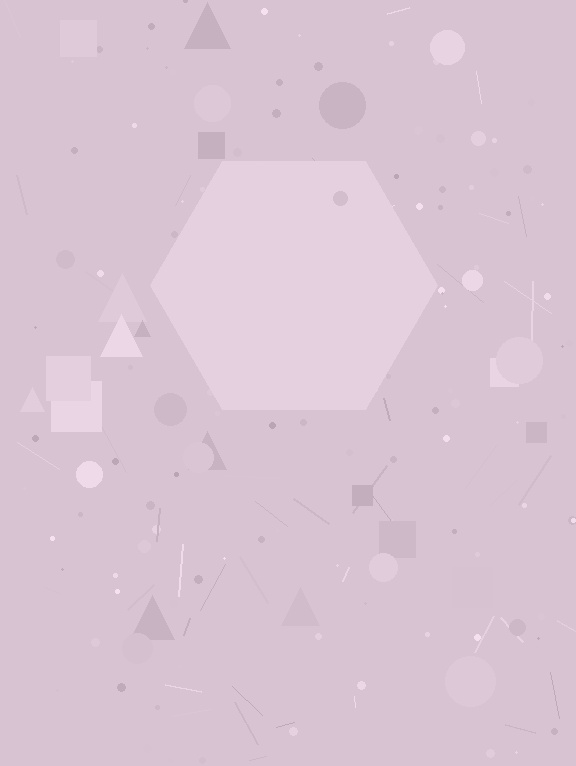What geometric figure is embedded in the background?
A hexagon is embedded in the background.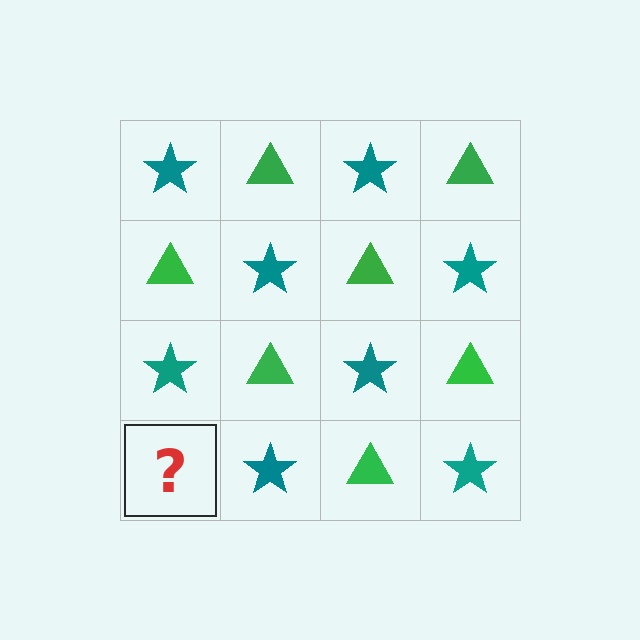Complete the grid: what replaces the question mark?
The question mark should be replaced with a green triangle.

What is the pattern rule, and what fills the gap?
The rule is that it alternates teal star and green triangle in a checkerboard pattern. The gap should be filled with a green triangle.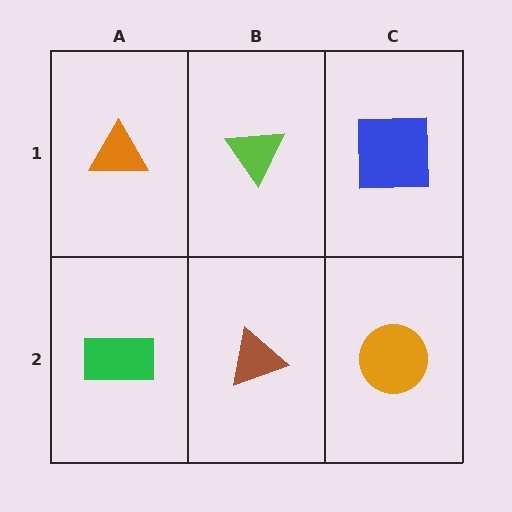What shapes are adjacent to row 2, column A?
An orange triangle (row 1, column A), a brown triangle (row 2, column B).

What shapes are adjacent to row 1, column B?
A brown triangle (row 2, column B), an orange triangle (row 1, column A), a blue square (row 1, column C).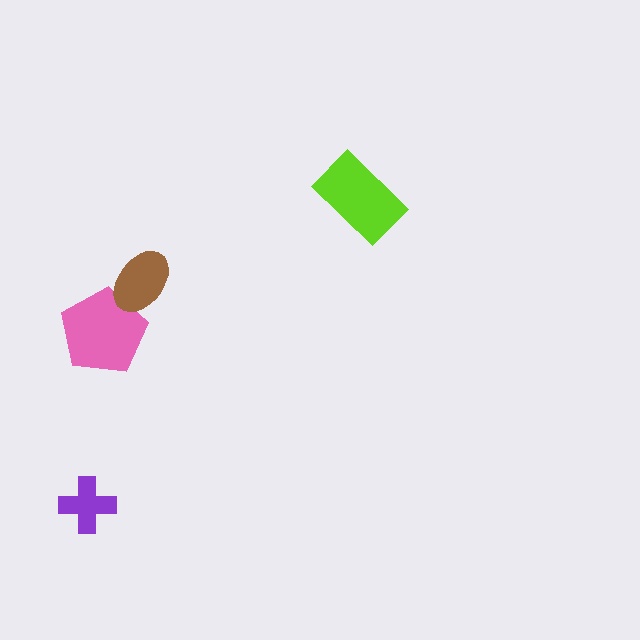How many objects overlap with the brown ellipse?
1 object overlaps with the brown ellipse.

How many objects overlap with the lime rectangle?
0 objects overlap with the lime rectangle.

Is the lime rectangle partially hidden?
No, no other shape covers it.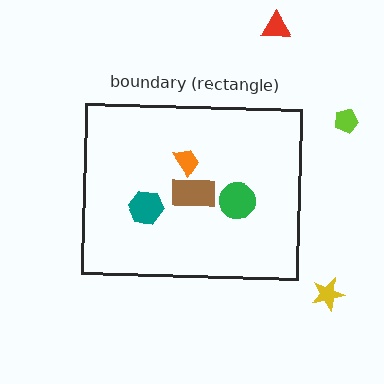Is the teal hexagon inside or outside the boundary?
Inside.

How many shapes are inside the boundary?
4 inside, 3 outside.